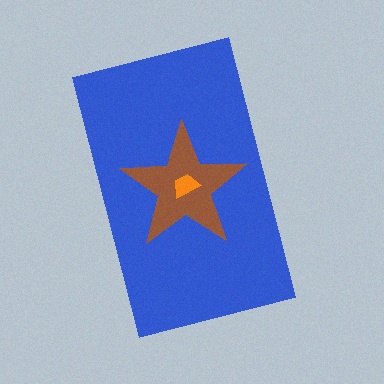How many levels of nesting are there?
3.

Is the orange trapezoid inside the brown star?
Yes.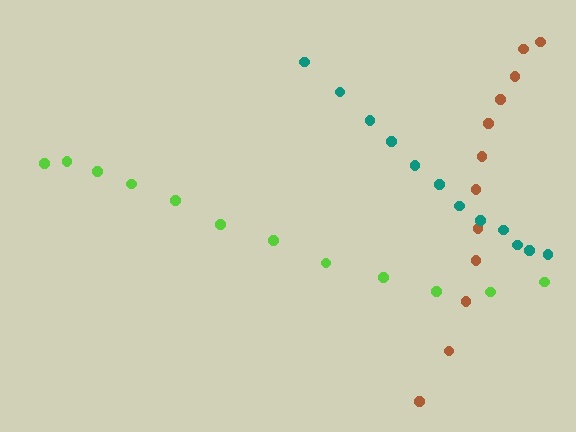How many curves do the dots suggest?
There are 3 distinct paths.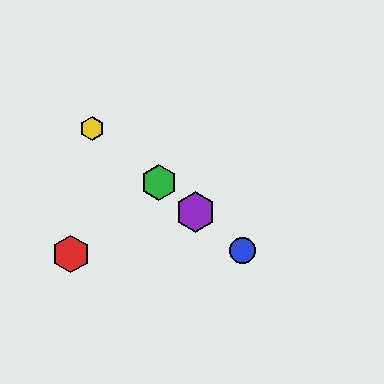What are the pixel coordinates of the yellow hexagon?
The yellow hexagon is at (92, 129).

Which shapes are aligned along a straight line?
The blue circle, the green hexagon, the yellow hexagon, the purple hexagon are aligned along a straight line.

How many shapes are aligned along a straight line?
4 shapes (the blue circle, the green hexagon, the yellow hexagon, the purple hexagon) are aligned along a straight line.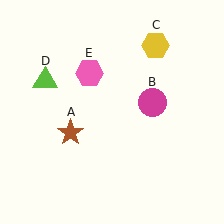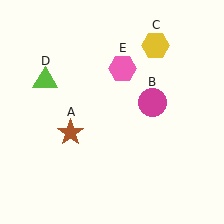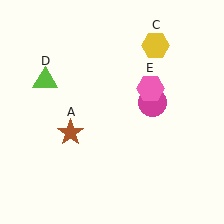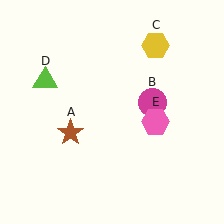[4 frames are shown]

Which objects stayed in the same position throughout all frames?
Brown star (object A) and magenta circle (object B) and yellow hexagon (object C) and lime triangle (object D) remained stationary.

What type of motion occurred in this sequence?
The pink hexagon (object E) rotated clockwise around the center of the scene.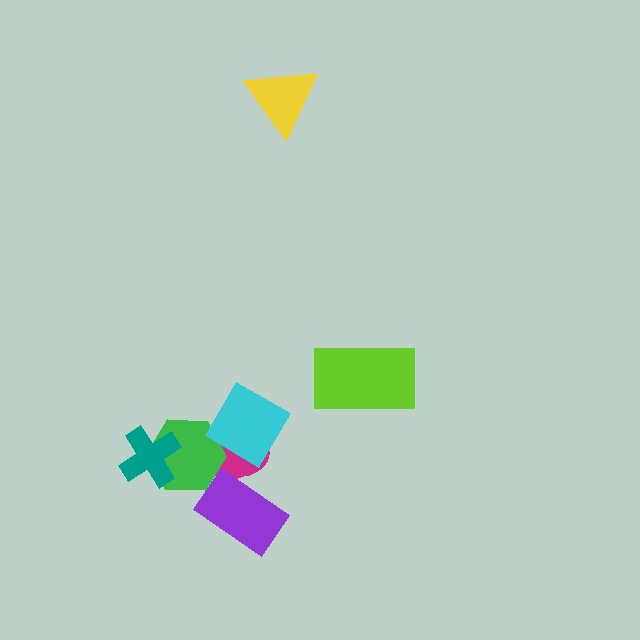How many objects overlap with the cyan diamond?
2 objects overlap with the cyan diamond.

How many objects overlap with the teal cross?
1 object overlaps with the teal cross.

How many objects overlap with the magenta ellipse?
3 objects overlap with the magenta ellipse.